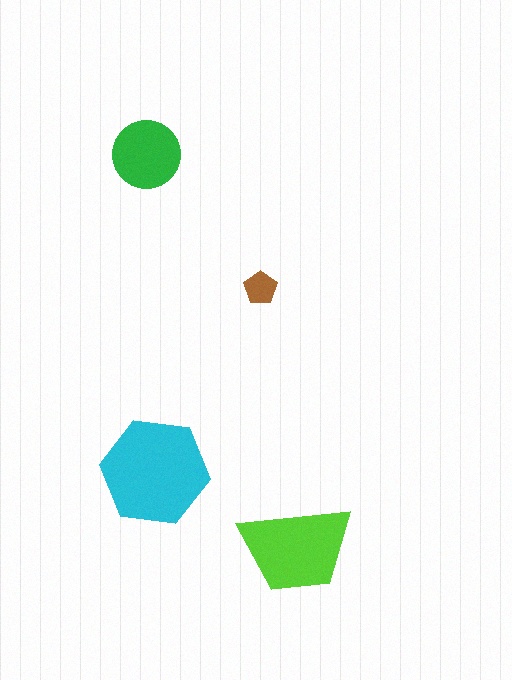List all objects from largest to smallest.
The cyan hexagon, the lime trapezoid, the green circle, the brown pentagon.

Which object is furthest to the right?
The lime trapezoid is rightmost.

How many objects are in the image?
There are 4 objects in the image.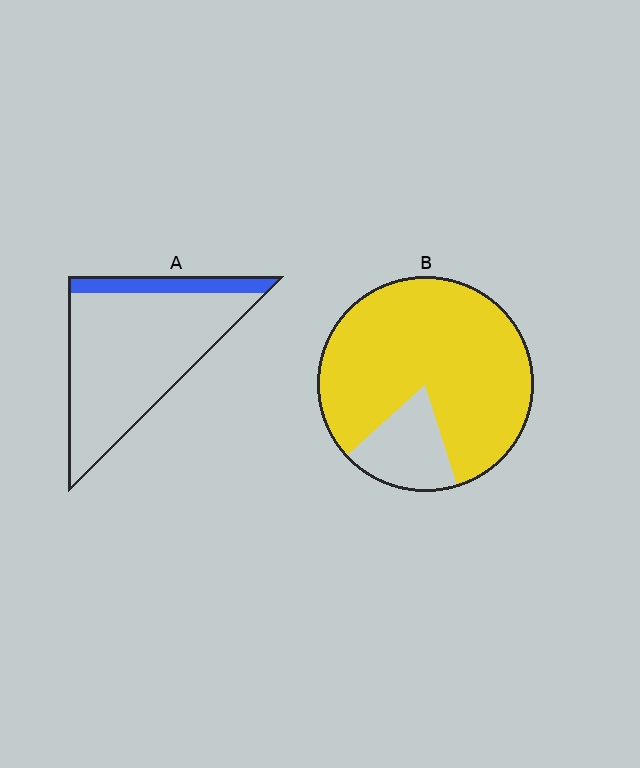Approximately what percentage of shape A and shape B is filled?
A is approximately 15% and B is approximately 80%.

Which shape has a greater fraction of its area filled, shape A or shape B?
Shape B.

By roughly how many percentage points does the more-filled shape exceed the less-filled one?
By roughly 65 percentage points (B over A).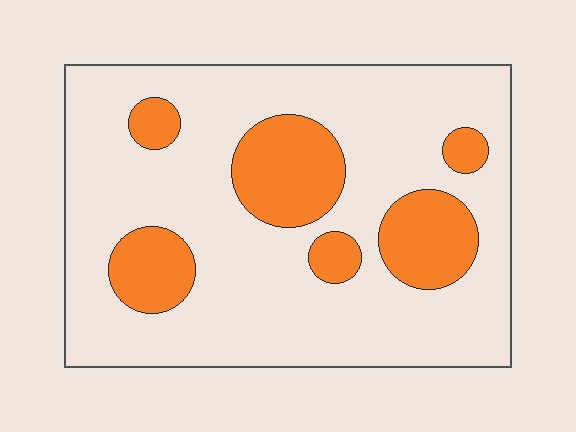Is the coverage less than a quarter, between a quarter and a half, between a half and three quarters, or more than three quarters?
Less than a quarter.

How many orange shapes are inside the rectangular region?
6.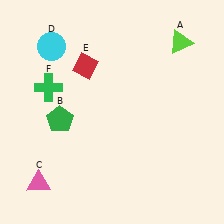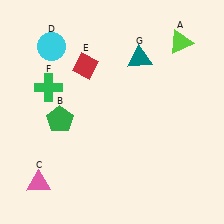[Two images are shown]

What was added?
A teal triangle (G) was added in Image 2.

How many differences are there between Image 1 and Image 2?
There is 1 difference between the two images.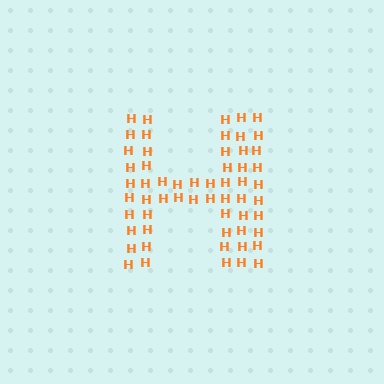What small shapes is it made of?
It is made of small letter H's.